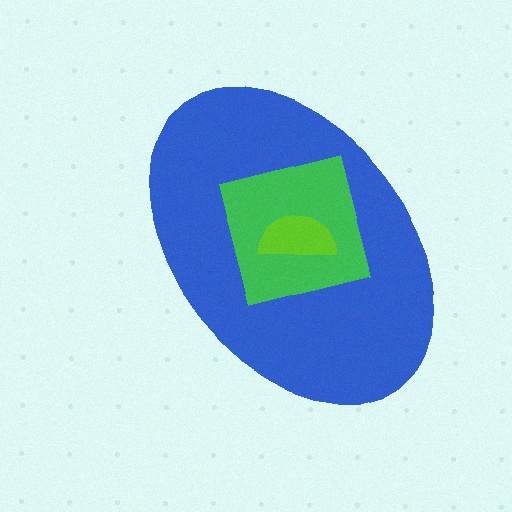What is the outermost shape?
The blue ellipse.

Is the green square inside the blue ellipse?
Yes.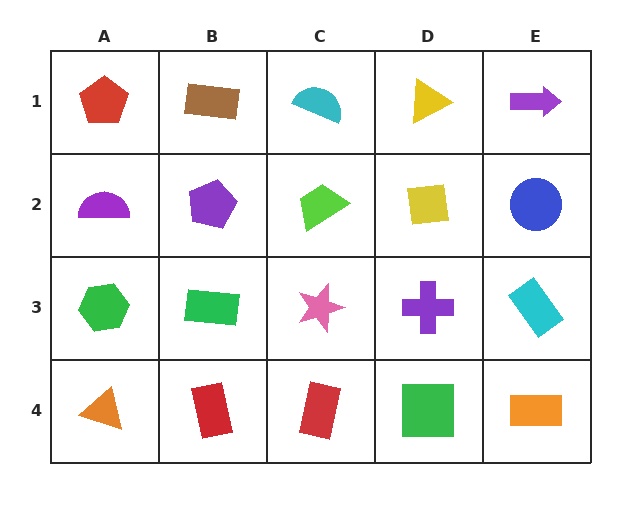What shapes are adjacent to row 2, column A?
A red pentagon (row 1, column A), a green hexagon (row 3, column A), a purple pentagon (row 2, column B).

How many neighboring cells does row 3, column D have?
4.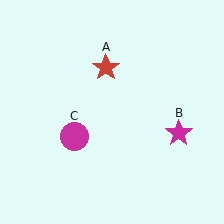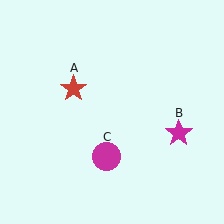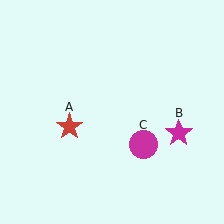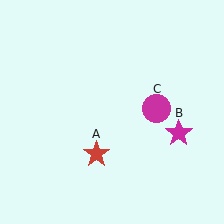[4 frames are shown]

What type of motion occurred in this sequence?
The red star (object A), magenta circle (object C) rotated counterclockwise around the center of the scene.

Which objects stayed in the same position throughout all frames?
Magenta star (object B) remained stationary.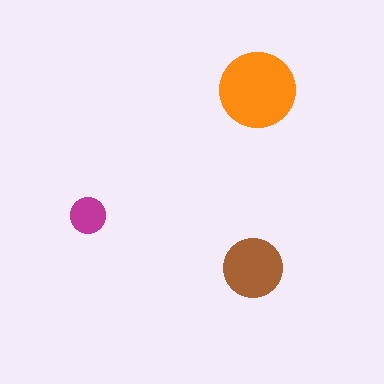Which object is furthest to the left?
The magenta circle is leftmost.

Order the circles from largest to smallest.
the orange one, the brown one, the magenta one.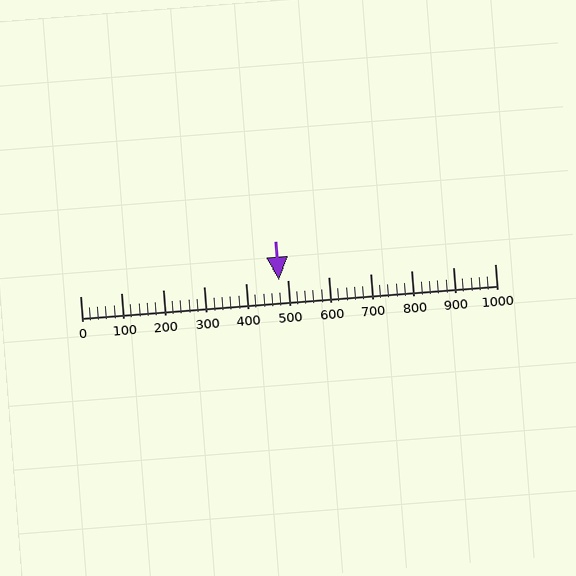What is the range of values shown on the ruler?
The ruler shows values from 0 to 1000.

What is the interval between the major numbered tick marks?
The major tick marks are spaced 100 units apart.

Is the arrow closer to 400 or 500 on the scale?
The arrow is closer to 500.